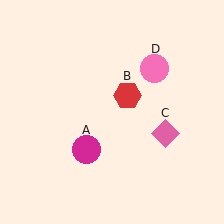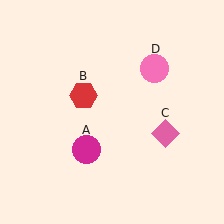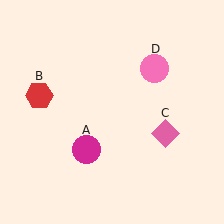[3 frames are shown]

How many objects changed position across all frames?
1 object changed position: red hexagon (object B).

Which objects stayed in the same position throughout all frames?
Magenta circle (object A) and pink diamond (object C) and pink circle (object D) remained stationary.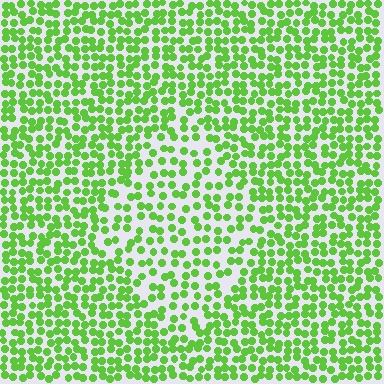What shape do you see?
I see a diamond.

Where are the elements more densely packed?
The elements are more densely packed outside the diamond boundary.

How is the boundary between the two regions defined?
The boundary is defined by a change in element density (approximately 1.6x ratio). All elements are the same color, size, and shape.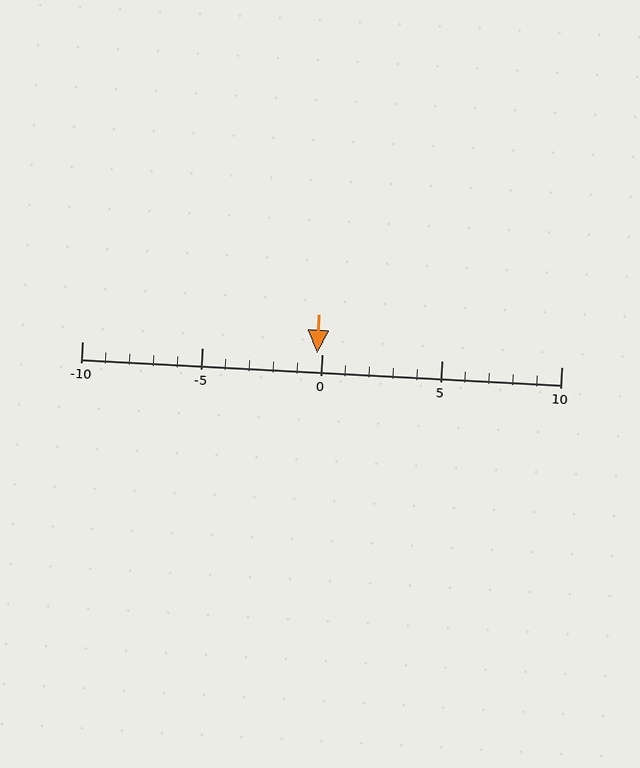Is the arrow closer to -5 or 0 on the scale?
The arrow is closer to 0.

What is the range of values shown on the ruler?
The ruler shows values from -10 to 10.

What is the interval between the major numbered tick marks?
The major tick marks are spaced 5 units apart.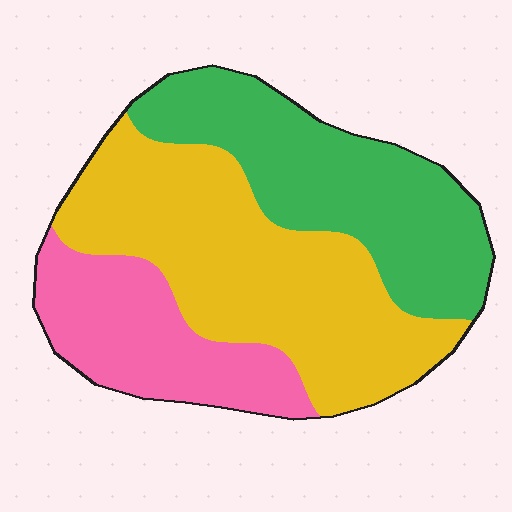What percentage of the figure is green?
Green takes up about one third (1/3) of the figure.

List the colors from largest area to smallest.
From largest to smallest: yellow, green, pink.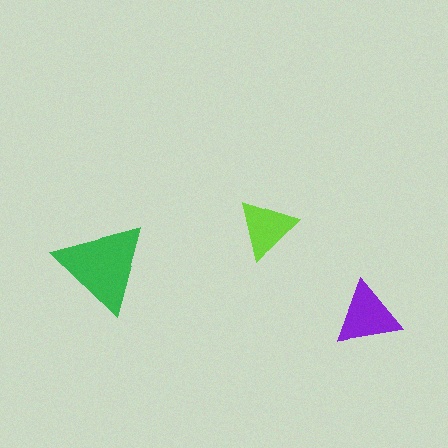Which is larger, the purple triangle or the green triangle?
The green one.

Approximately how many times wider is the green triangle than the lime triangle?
About 1.5 times wider.